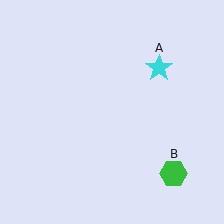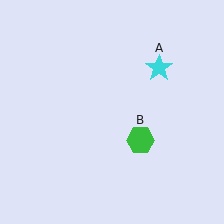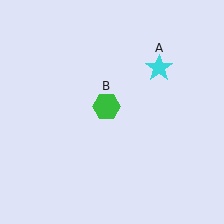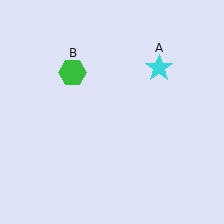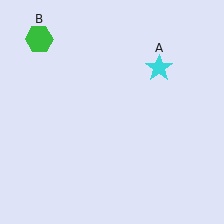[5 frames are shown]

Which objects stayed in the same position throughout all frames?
Cyan star (object A) remained stationary.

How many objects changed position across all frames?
1 object changed position: green hexagon (object B).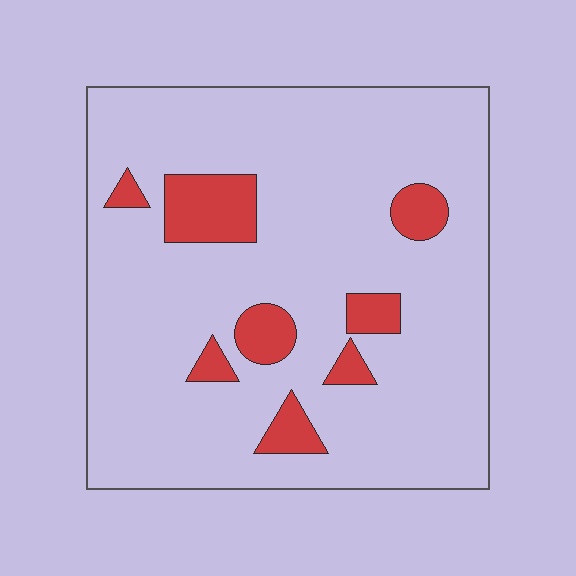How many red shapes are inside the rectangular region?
8.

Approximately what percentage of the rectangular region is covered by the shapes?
Approximately 15%.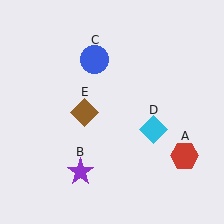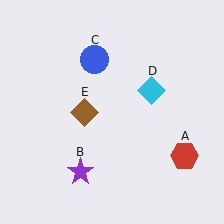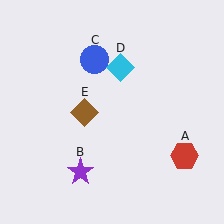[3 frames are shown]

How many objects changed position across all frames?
1 object changed position: cyan diamond (object D).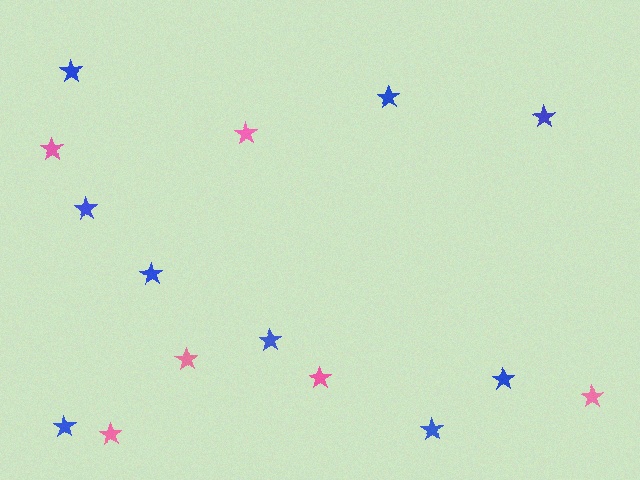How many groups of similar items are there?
There are 2 groups: one group of pink stars (6) and one group of blue stars (9).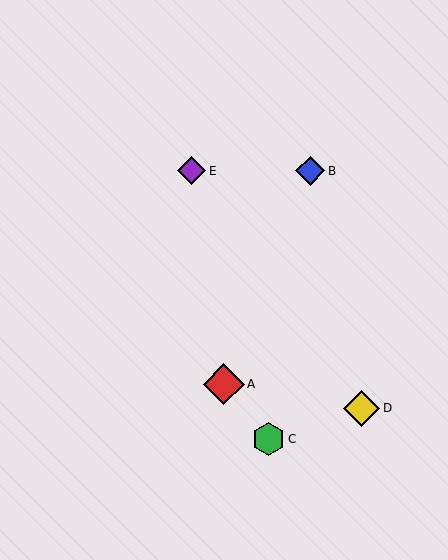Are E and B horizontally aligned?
Yes, both are at y≈171.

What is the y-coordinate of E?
Object E is at y≈171.